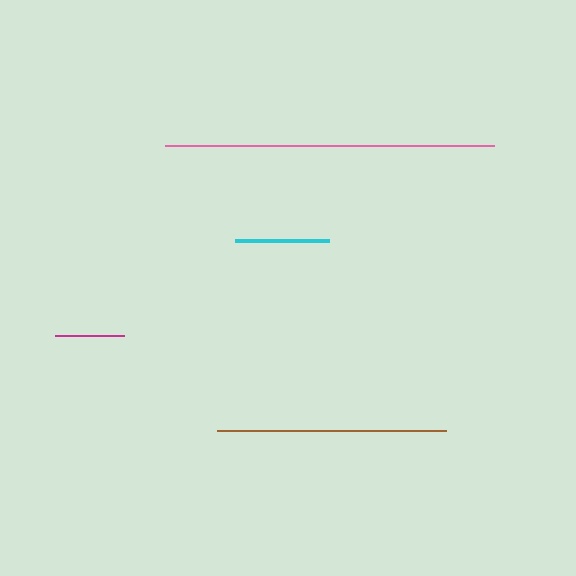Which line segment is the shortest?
The magenta line is the shortest at approximately 70 pixels.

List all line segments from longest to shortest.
From longest to shortest: pink, brown, cyan, magenta.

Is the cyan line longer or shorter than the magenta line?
The cyan line is longer than the magenta line.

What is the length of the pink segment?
The pink segment is approximately 329 pixels long.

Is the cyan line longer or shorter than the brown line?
The brown line is longer than the cyan line.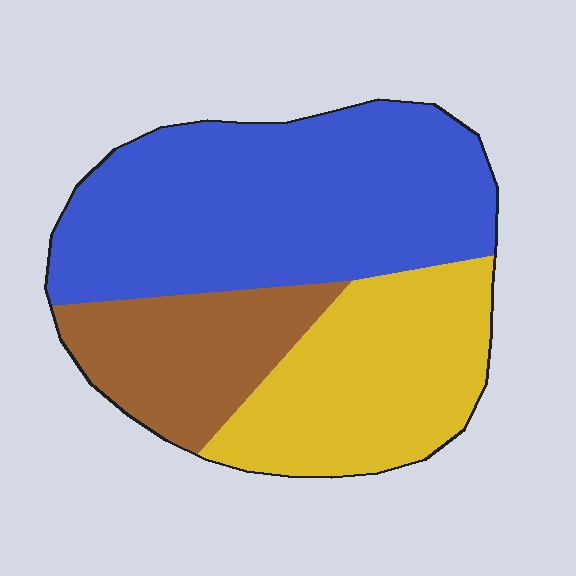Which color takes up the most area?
Blue, at roughly 50%.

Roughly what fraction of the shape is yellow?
Yellow takes up between a quarter and a half of the shape.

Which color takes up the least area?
Brown, at roughly 20%.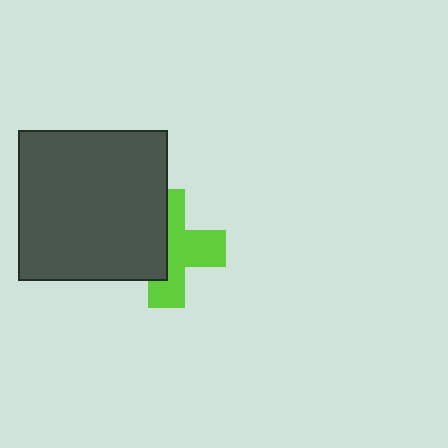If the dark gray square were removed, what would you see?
You would see the complete lime cross.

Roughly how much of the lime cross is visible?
About half of it is visible (roughly 55%).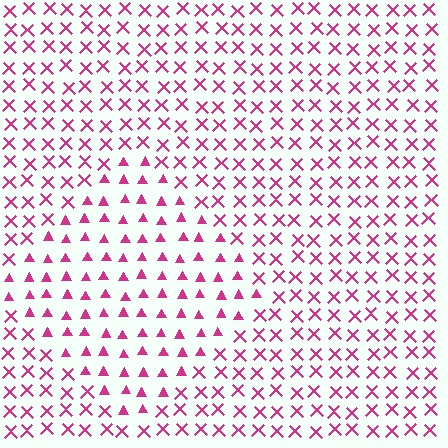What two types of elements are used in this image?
The image uses triangles inside the diamond region and X marks outside it.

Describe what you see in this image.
The image is filled with small magenta elements arranged in a uniform grid. A diamond-shaped region contains triangles, while the surrounding area contains X marks. The boundary is defined purely by the change in element shape.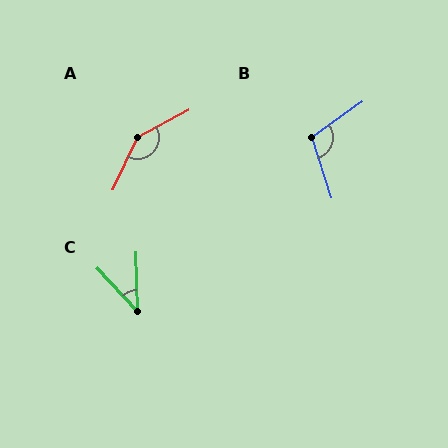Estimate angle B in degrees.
Approximately 108 degrees.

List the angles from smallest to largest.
C (41°), B (108°), A (144°).